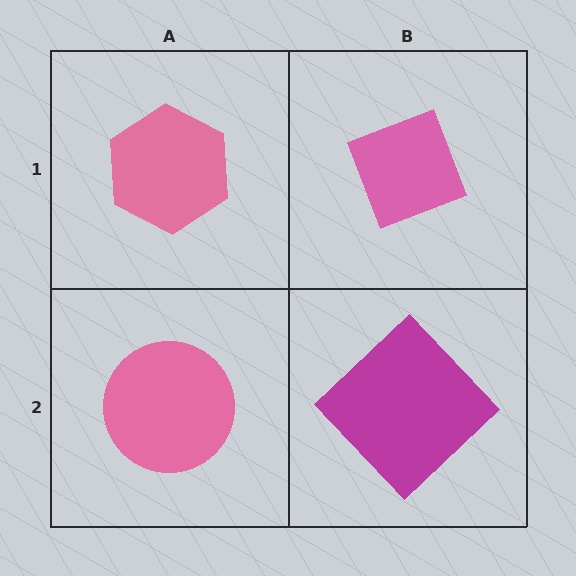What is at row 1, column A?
A pink hexagon.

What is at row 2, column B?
A magenta diamond.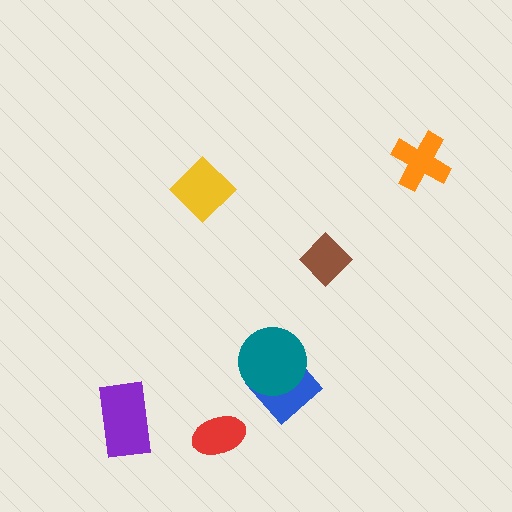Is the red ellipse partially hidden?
No, no other shape covers it.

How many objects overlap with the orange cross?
0 objects overlap with the orange cross.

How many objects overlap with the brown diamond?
0 objects overlap with the brown diamond.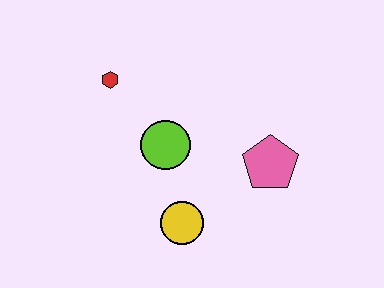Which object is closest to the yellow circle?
The lime circle is closest to the yellow circle.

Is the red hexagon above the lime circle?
Yes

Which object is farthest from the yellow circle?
The red hexagon is farthest from the yellow circle.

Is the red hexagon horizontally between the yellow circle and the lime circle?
No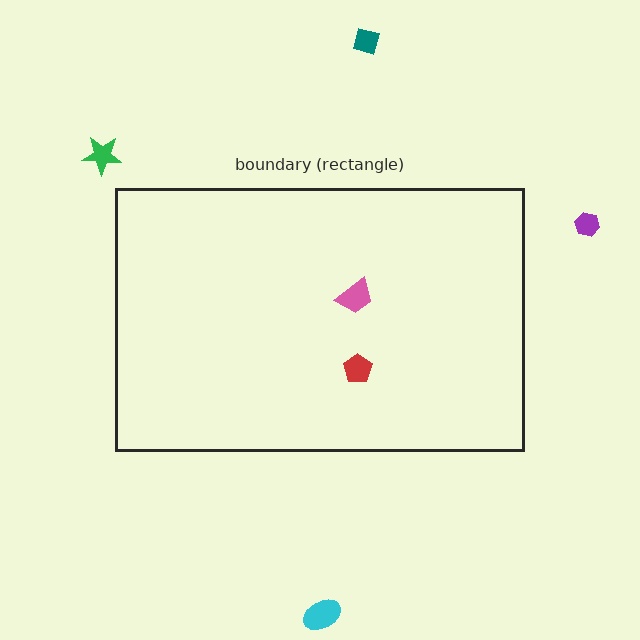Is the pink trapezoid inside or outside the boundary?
Inside.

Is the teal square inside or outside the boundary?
Outside.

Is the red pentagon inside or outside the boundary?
Inside.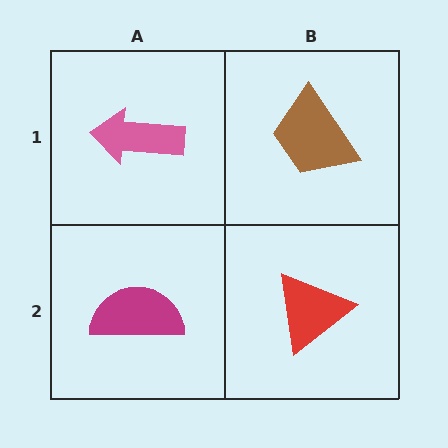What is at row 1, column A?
A pink arrow.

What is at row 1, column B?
A brown trapezoid.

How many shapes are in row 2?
2 shapes.